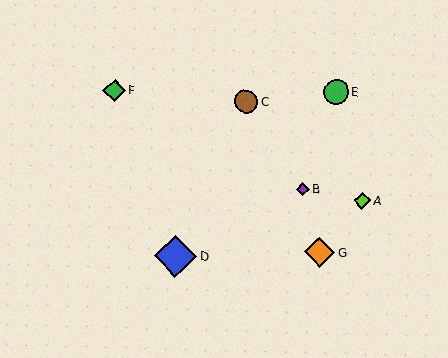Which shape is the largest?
The blue diamond (labeled D) is the largest.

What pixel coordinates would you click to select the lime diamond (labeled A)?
Click at (362, 200) to select the lime diamond A.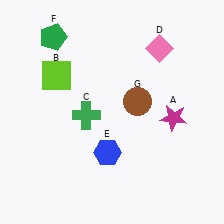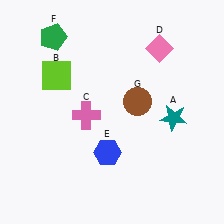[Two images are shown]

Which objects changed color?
A changed from magenta to teal. C changed from green to pink.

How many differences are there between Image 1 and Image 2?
There are 2 differences between the two images.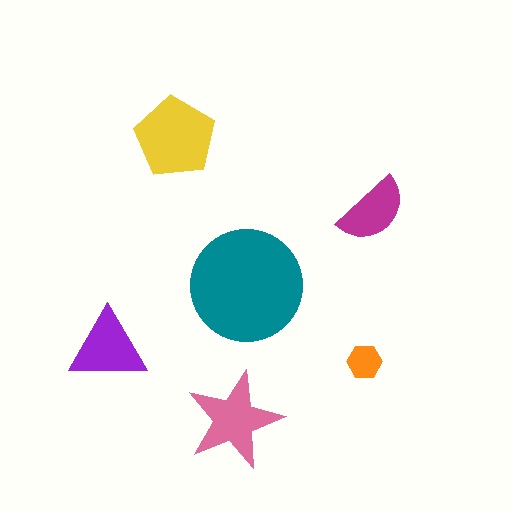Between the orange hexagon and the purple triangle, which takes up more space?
The purple triangle.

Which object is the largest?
The teal circle.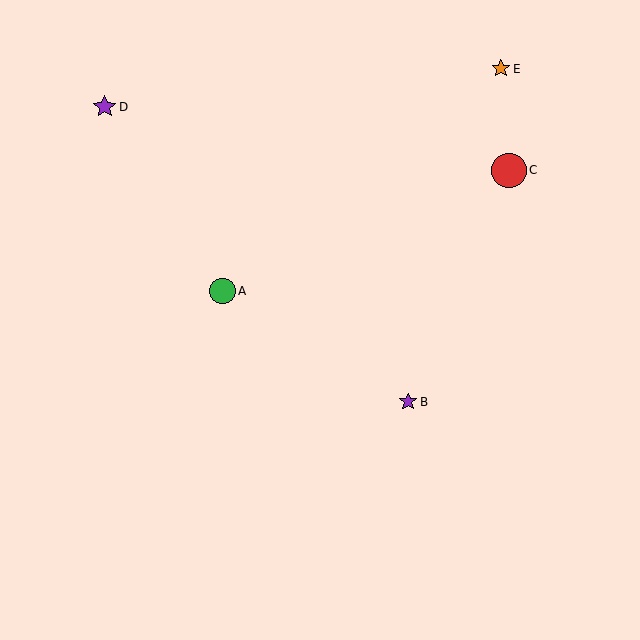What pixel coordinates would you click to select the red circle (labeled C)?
Click at (509, 170) to select the red circle C.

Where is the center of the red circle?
The center of the red circle is at (509, 170).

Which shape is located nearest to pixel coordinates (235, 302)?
The green circle (labeled A) at (222, 291) is nearest to that location.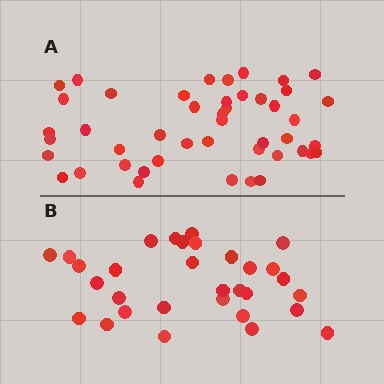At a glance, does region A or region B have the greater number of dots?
Region A (the top region) has more dots.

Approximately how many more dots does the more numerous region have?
Region A has approximately 15 more dots than region B.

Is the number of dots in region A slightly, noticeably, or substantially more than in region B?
Region A has substantially more. The ratio is roughly 1.5 to 1.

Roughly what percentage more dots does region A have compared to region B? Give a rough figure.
About 50% more.